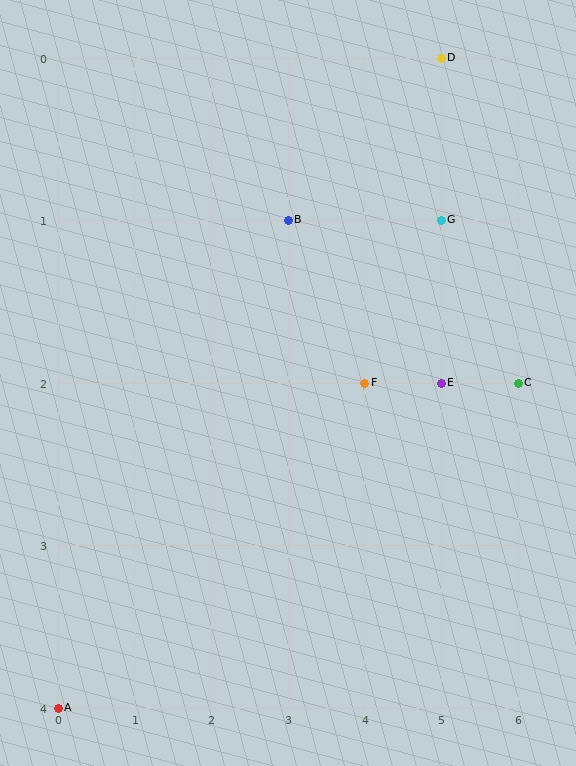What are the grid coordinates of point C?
Point C is at grid coordinates (6, 2).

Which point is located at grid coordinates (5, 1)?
Point G is at (5, 1).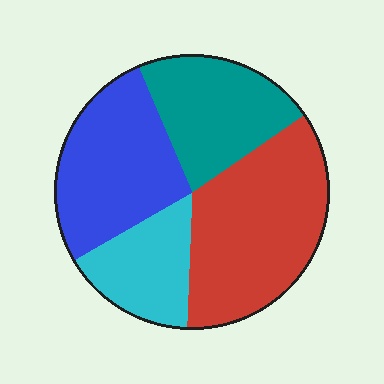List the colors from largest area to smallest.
From largest to smallest: red, blue, teal, cyan.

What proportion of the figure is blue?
Blue takes up about one quarter (1/4) of the figure.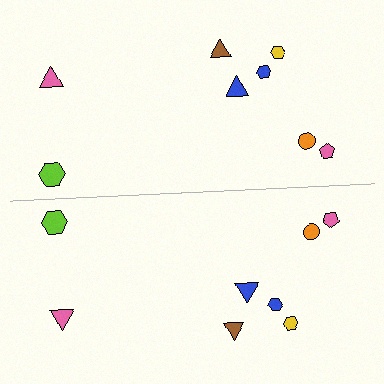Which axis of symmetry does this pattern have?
The pattern has a horizontal axis of symmetry running through the center of the image.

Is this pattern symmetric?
Yes, this pattern has bilateral (reflection) symmetry.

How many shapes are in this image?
There are 16 shapes in this image.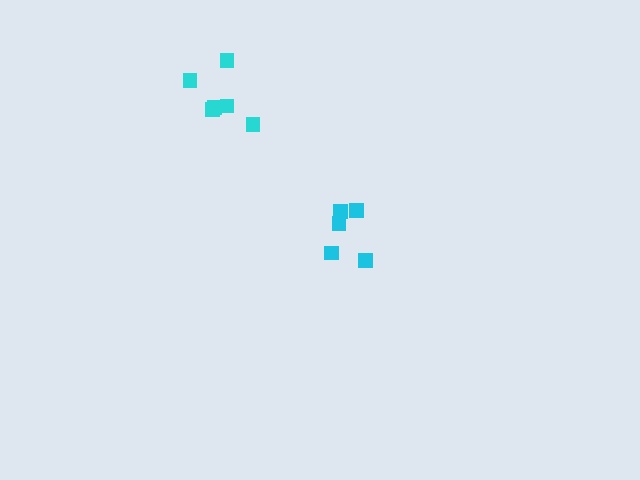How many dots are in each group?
Group 1: 5 dots, Group 2: 6 dots (11 total).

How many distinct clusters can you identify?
There are 2 distinct clusters.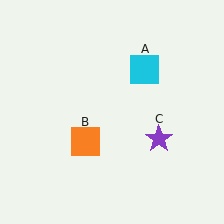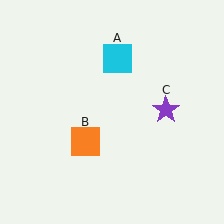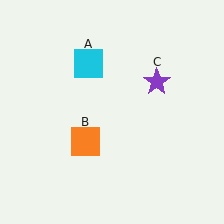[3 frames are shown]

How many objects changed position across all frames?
2 objects changed position: cyan square (object A), purple star (object C).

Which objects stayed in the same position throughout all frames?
Orange square (object B) remained stationary.